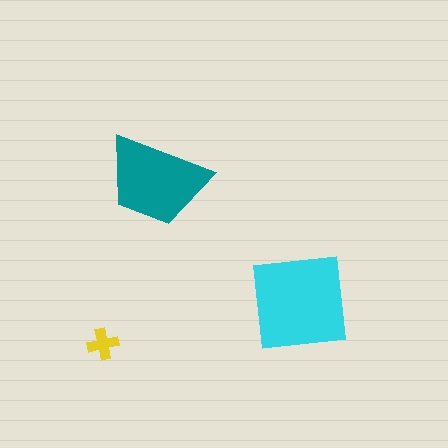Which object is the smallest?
The yellow cross.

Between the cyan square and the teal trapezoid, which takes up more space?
The cyan square.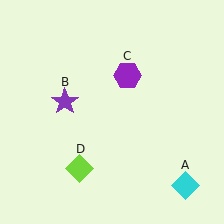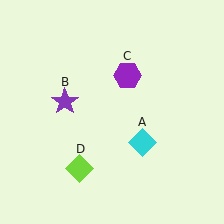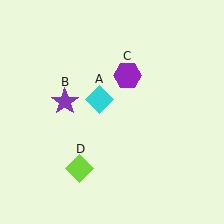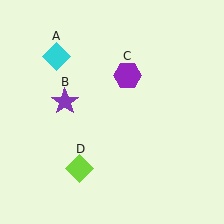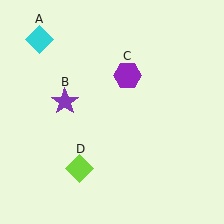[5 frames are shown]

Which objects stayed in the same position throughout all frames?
Purple star (object B) and purple hexagon (object C) and lime diamond (object D) remained stationary.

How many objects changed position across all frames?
1 object changed position: cyan diamond (object A).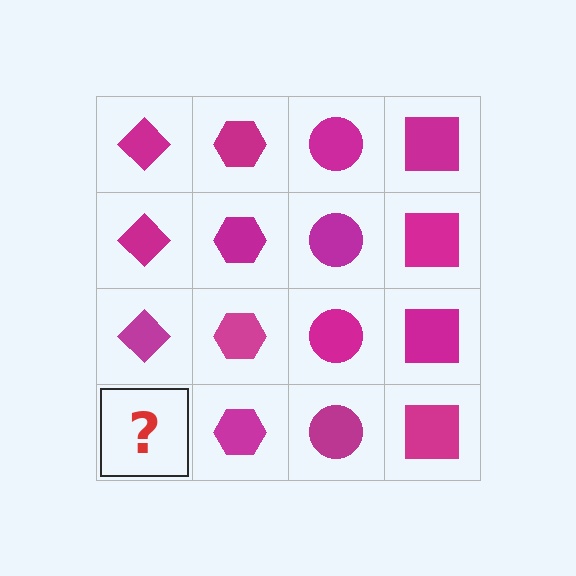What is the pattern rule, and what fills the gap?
The rule is that each column has a consistent shape. The gap should be filled with a magenta diamond.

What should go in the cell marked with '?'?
The missing cell should contain a magenta diamond.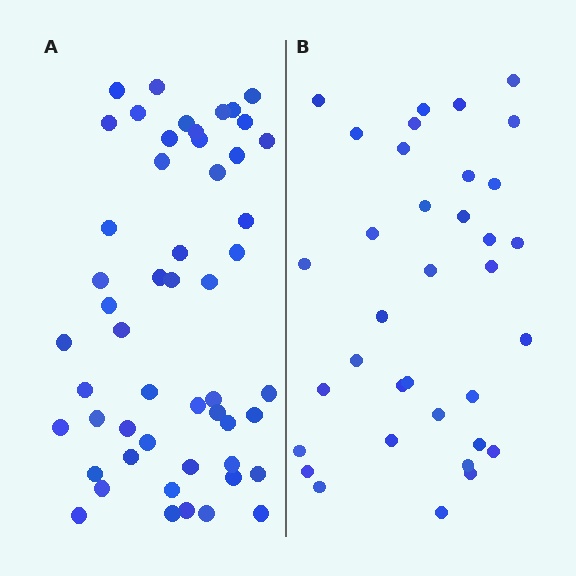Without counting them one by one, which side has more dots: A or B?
Region A (the left region) has more dots.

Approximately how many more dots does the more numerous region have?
Region A has approximately 15 more dots than region B.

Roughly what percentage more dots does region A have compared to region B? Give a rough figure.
About 50% more.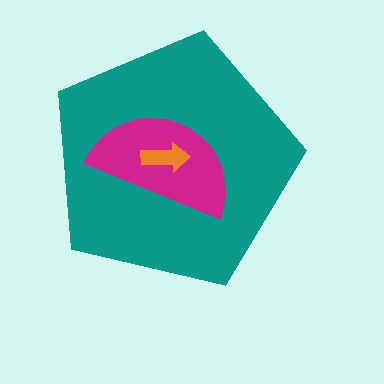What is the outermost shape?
The teal pentagon.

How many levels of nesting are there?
3.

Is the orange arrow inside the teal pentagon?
Yes.